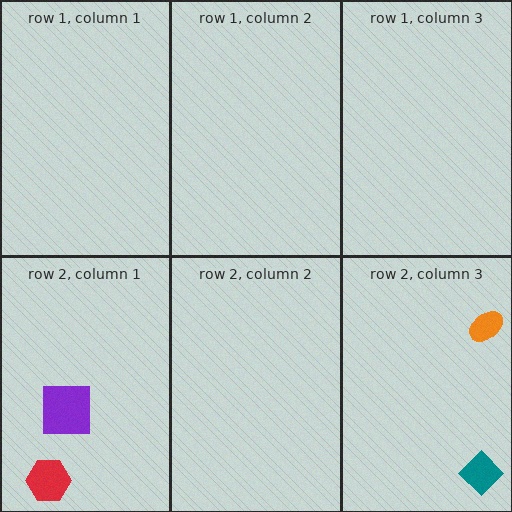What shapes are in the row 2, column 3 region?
The orange ellipse, the teal diamond.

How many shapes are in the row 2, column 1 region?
2.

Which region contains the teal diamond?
The row 2, column 3 region.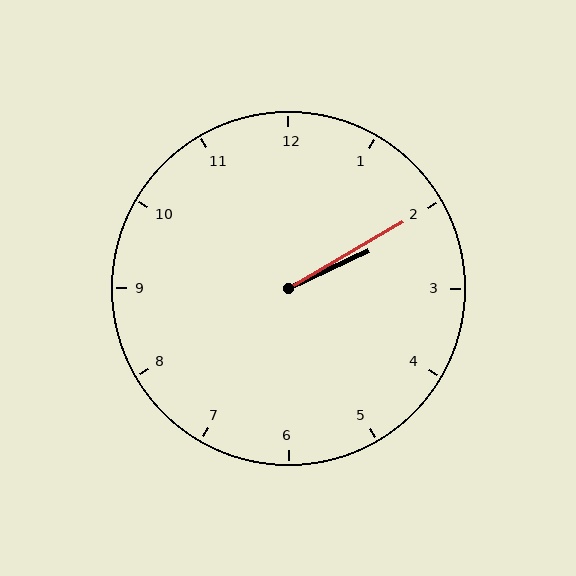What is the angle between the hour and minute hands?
Approximately 5 degrees.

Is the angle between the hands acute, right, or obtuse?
It is acute.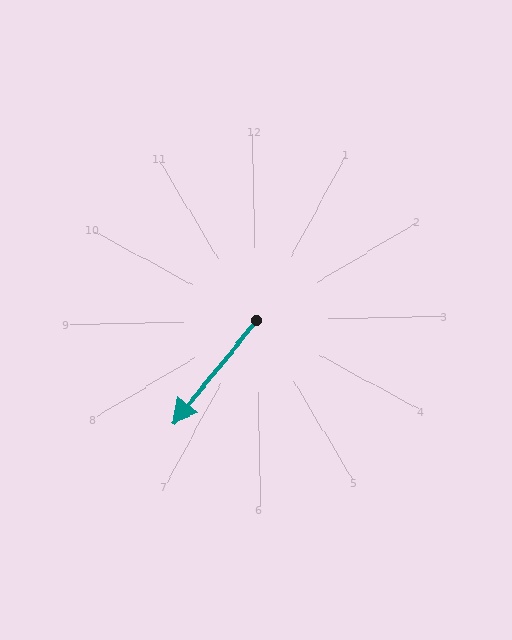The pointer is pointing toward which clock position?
Roughly 7 o'clock.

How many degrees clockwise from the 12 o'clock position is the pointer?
Approximately 220 degrees.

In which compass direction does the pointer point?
Southwest.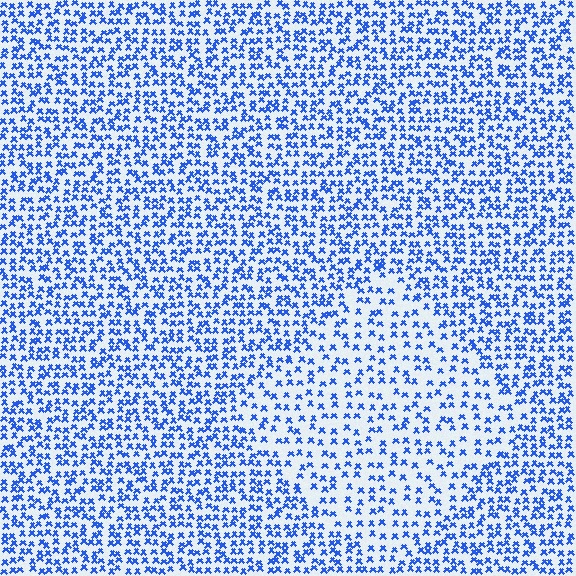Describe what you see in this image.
The image contains small blue elements arranged at two different densities. A diamond-shaped region is visible where the elements are less densely packed than the surrounding area.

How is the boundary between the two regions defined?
The boundary is defined by a change in element density (approximately 1.8x ratio). All elements are the same color, size, and shape.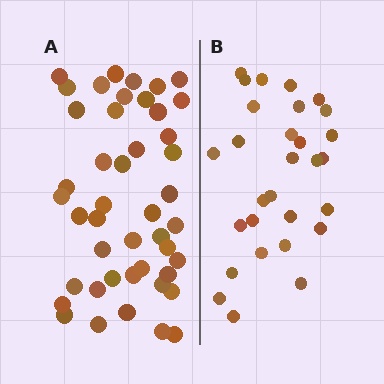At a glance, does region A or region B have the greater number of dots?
Region A (the left region) has more dots.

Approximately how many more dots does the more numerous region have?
Region A has approximately 15 more dots than region B.